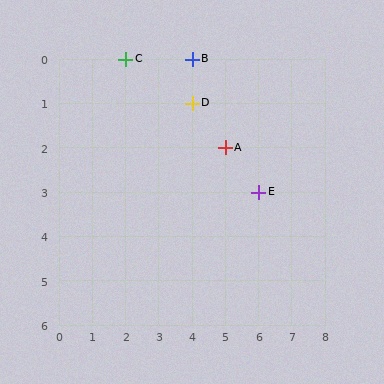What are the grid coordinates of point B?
Point B is at grid coordinates (4, 0).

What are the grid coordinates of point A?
Point A is at grid coordinates (5, 2).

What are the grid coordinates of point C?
Point C is at grid coordinates (2, 0).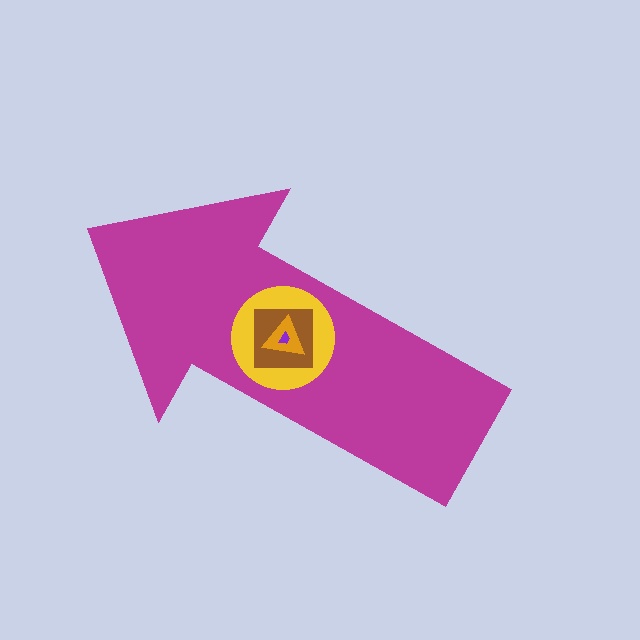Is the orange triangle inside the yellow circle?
Yes.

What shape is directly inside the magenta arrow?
The yellow circle.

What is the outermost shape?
The magenta arrow.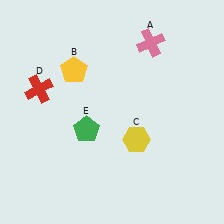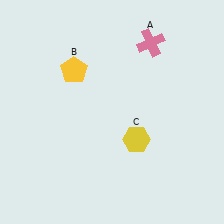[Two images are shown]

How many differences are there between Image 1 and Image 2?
There are 2 differences between the two images.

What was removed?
The green pentagon (E), the red cross (D) were removed in Image 2.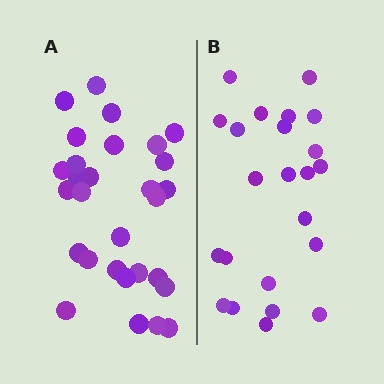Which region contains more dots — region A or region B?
Region A (the left region) has more dots.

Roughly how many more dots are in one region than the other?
Region A has about 6 more dots than region B.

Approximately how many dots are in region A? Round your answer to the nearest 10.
About 30 dots. (The exact count is 29, which rounds to 30.)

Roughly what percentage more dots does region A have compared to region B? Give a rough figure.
About 25% more.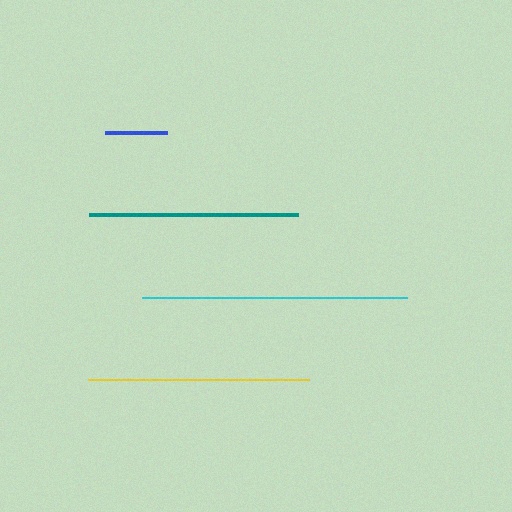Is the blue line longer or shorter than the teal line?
The teal line is longer than the blue line.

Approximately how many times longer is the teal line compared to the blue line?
The teal line is approximately 3.4 times the length of the blue line.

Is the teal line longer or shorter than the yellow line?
The yellow line is longer than the teal line.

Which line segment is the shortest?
The blue line is the shortest at approximately 62 pixels.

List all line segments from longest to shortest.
From longest to shortest: cyan, yellow, teal, blue.